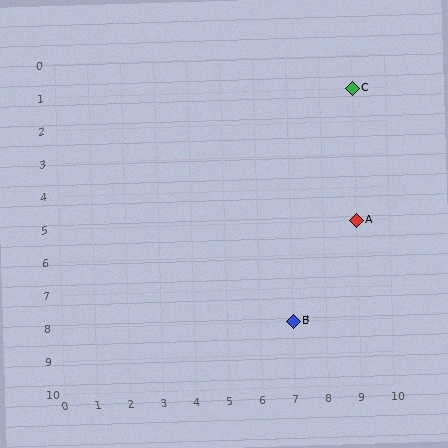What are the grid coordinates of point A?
Point A is at grid coordinates (9, 5).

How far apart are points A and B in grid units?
Points A and B are 2 columns and 3 rows apart (about 3.6 grid units diagonally).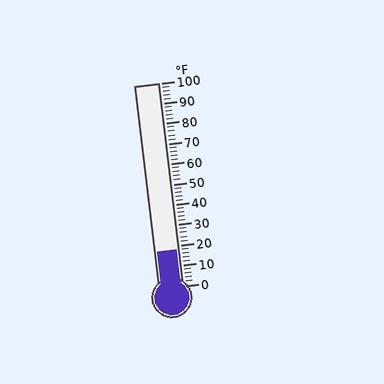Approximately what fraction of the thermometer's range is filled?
The thermometer is filled to approximately 20% of its range.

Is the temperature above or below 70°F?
The temperature is below 70°F.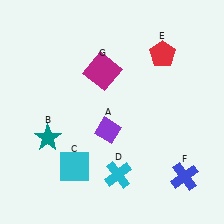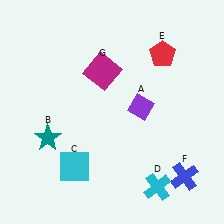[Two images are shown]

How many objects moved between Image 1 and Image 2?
2 objects moved between the two images.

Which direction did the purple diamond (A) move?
The purple diamond (A) moved right.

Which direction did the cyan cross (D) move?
The cyan cross (D) moved right.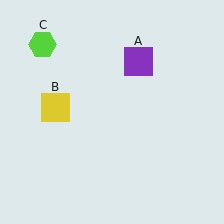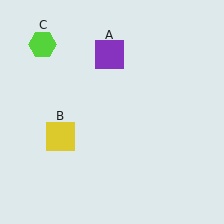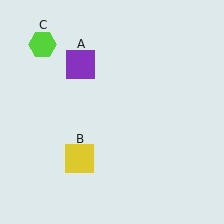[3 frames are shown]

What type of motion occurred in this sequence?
The purple square (object A), yellow square (object B) rotated counterclockwise around the center of the scene.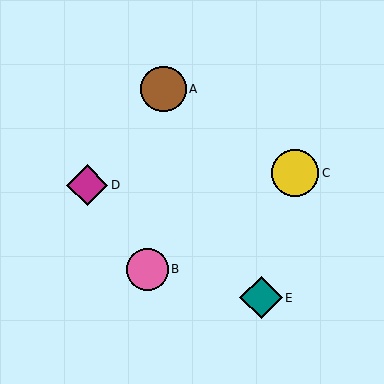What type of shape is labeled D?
Shape D is a magenta diamond.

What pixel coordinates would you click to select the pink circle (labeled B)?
Click at (147, 269) to select the pink circle B.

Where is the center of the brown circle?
The center of the brown circle is at (163, 89).